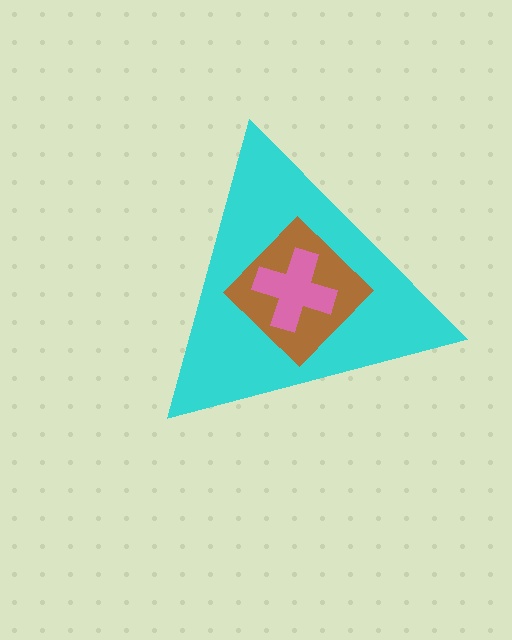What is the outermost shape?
The cyan triangle.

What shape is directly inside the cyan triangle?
The brown diamond.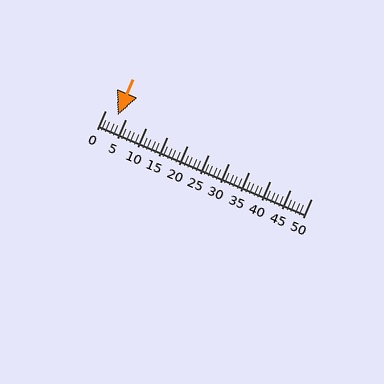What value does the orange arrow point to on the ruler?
The orange arrow points to approximately 3.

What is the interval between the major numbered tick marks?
The major tick marks are spaced 5 units apart.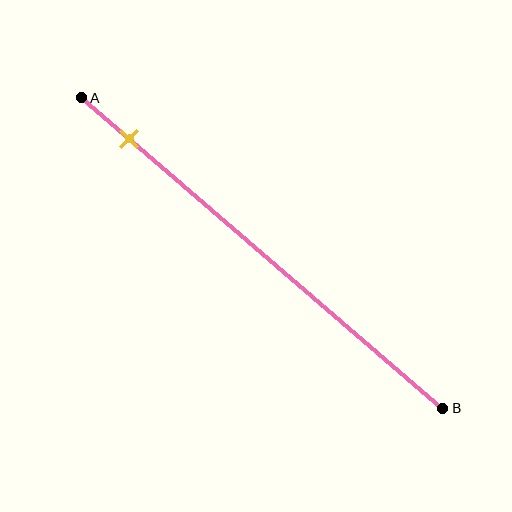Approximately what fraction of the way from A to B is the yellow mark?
The yellow mark is approximately 15% of the way from A to B.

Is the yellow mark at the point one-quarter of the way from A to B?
No, the mark is at about 15% from A, not at the 25% one-quarter point.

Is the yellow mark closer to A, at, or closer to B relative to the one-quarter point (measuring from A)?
The yellow mark is closer to point A than the one-quarter point of segment AB.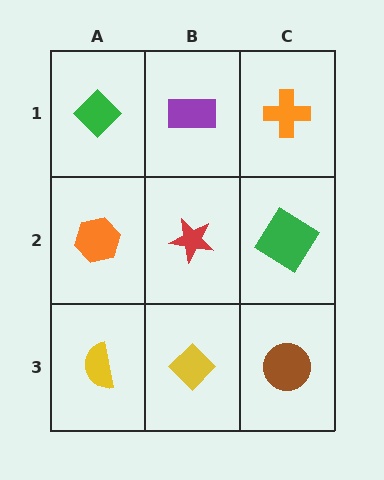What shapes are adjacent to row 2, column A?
A green diamond (row 1, column A), a yellow semicircle (row 3, column A), a red star (row 2, column B).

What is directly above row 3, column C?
A green diamond.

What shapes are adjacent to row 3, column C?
A green diamond (row 2, column C), a yellow diamond (row 3, column B).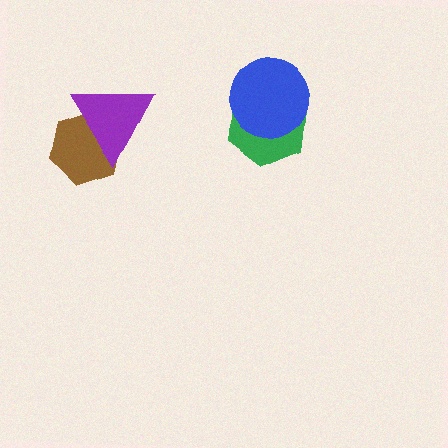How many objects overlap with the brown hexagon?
1 object overlaps with the brown hexagon.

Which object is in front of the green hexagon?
The blue circle is in front of the green hexagon.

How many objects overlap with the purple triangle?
1 object overlaps with the purple triangle.